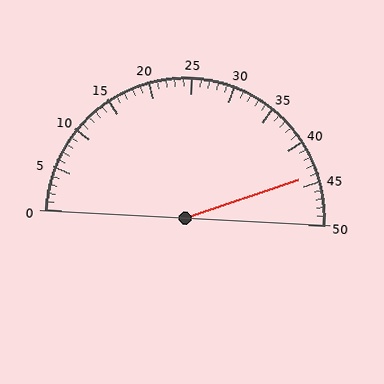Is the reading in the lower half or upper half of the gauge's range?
The reading is in the upper half of the range (0 to 50).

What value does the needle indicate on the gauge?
The needle indicates approximately 44.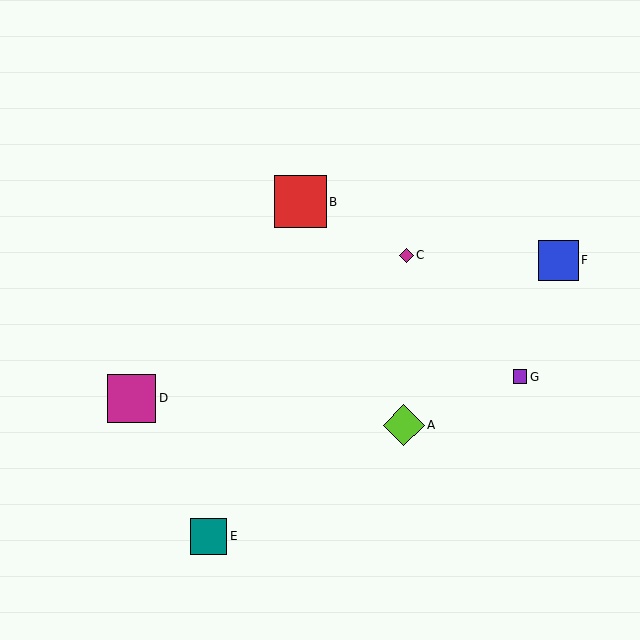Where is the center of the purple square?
The center of the purple square is at (520, 377).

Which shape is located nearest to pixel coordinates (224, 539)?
The teal square (labeled E) at (209, 536) is nearest to that location.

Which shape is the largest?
The red square (labeled B) is the largest.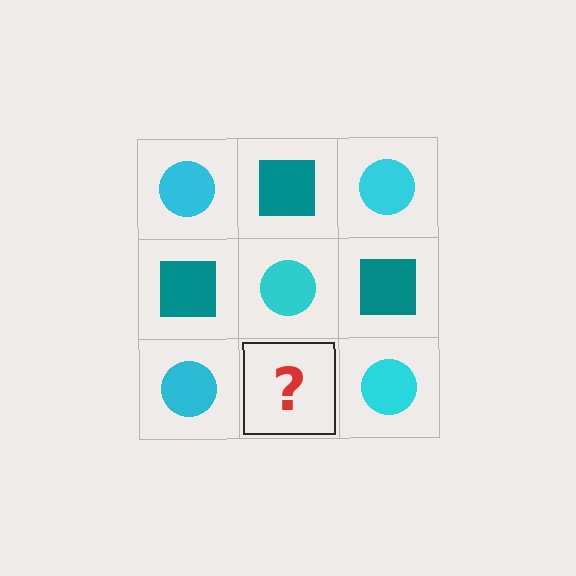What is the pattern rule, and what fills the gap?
The rule is that it alternates cyan circle and teal square in a checkerboard pattern. The gap should be filled with a teal square.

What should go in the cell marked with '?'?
The missing cell should contain a teal square.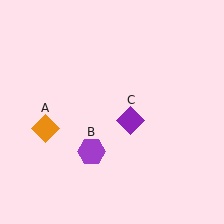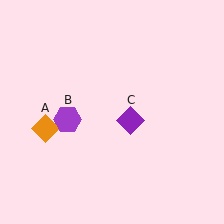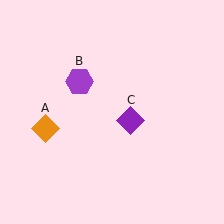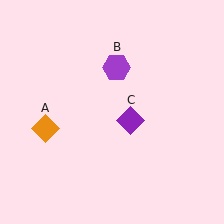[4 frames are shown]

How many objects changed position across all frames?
1 object changed position: purple hexagon (object B).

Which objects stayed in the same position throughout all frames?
Orange diamond (object A) and purple diamond (object C) remained stationary.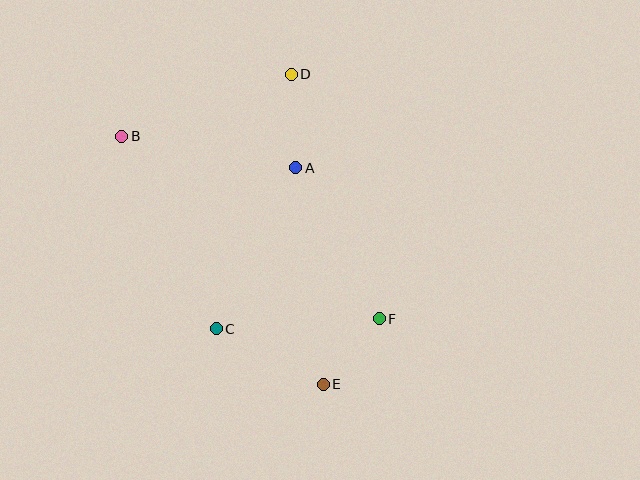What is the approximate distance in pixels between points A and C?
The distance between A and C is approximately 180 pixels.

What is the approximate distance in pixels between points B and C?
The distance between B and C is approximately 215 pixels.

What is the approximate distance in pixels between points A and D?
The distance between A and D is approximately 94 pixels.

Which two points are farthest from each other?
Points B and E are farthest from each other.